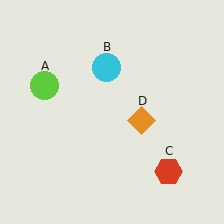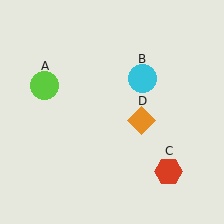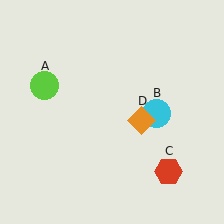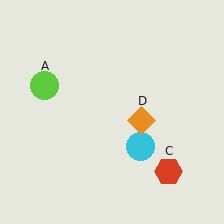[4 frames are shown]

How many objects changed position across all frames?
1 object changed position: cyan circle (object B).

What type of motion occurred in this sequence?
The cyan circle (object B) rotated clockwise around the center of the scene.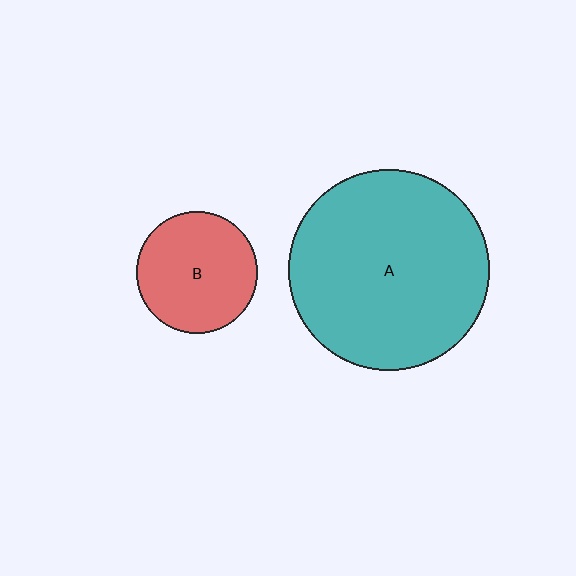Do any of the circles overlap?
No, none of the circles overlap.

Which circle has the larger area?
Circle A (teal).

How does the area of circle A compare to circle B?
Approximately 2.7 times.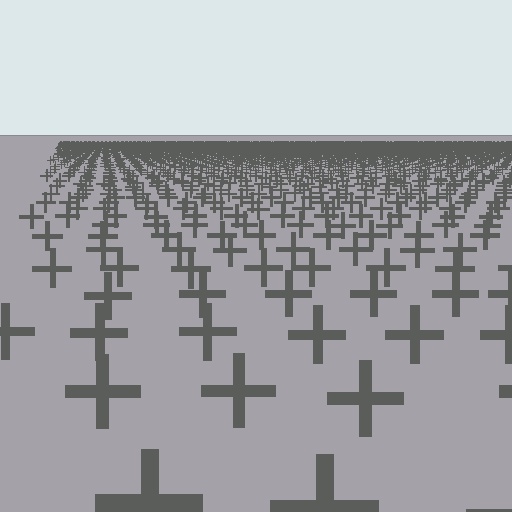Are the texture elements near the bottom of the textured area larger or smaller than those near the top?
Larger. Near the bottom, elements are closer to the viewer and appear at a bigger on-screen size.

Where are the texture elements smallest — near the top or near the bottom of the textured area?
Near the top.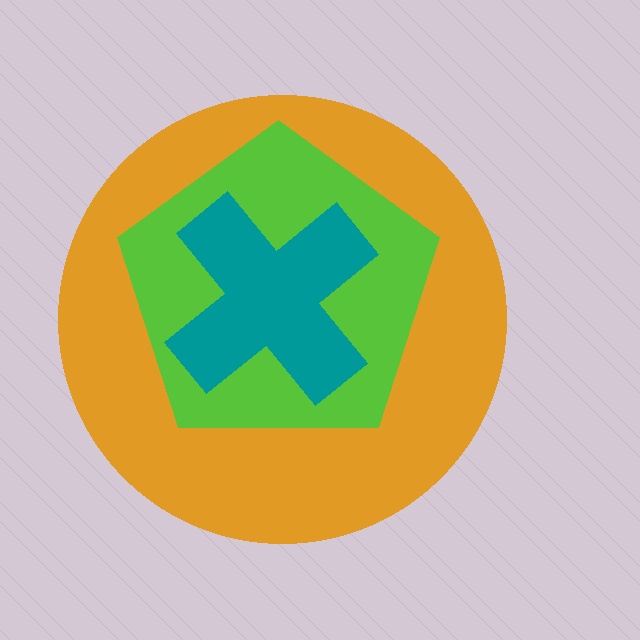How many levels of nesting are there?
3.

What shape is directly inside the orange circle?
The lime pentagon.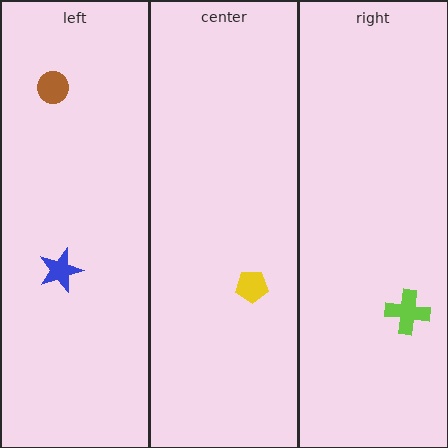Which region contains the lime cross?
The right region.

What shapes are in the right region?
The lime cross.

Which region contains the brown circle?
The left region.